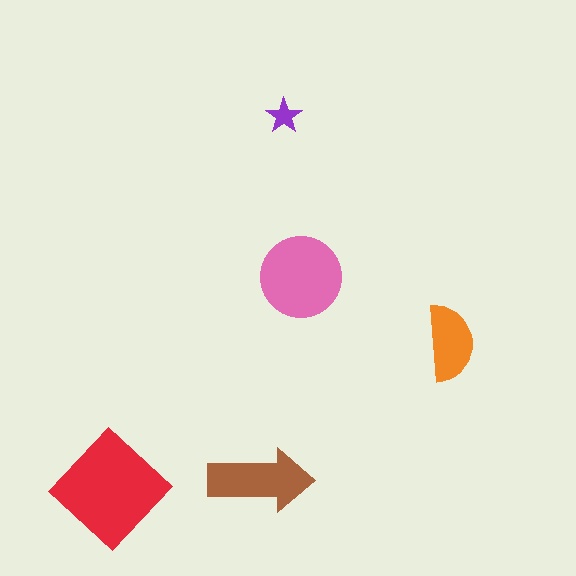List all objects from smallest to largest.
The purple star, the orange semicircle, the brown arrow, the pink circle, the red diamond.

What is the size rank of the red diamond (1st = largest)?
1st.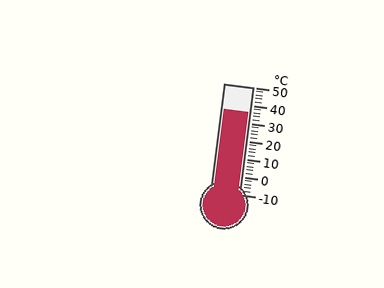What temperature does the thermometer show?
The thermometer shows approximately 36°C.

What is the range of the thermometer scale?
The thermometer scale ranges from -10°C to 50°C.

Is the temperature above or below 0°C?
The temperature is above 0°C.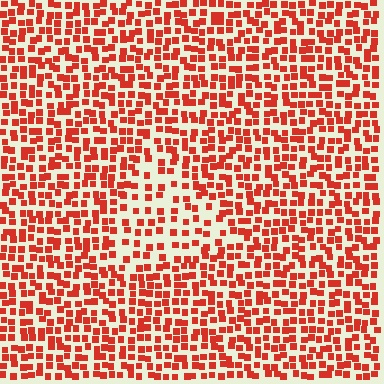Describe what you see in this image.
The image contains small red elements arranged at two different densities. A triangle-shaped region is visible where the elements are less densely packed than the surrounding area.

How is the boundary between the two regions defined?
The boundary is defined by a change in element density (approximately 1.7x ratio). All elements are the same color, size, and shape.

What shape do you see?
I see a triangle.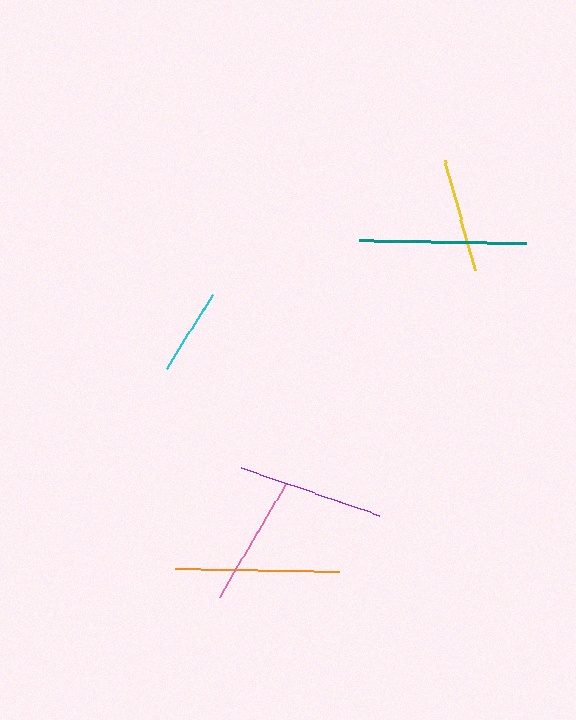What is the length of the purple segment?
The purple segment is approximately 146 pixels long.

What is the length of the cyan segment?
The cyan segment is approximately 88 pixels long.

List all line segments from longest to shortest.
From longest to shortest: teal, orange, purple, pink, yellow, cyan.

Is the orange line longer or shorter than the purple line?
The orange line is longer than the purple line.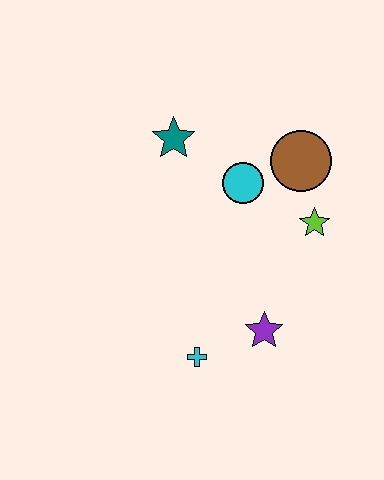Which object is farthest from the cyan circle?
The cyan cross is farthest from the cyan circle.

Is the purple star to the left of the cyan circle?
No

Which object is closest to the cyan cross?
The purple star is closest to the cyan cross.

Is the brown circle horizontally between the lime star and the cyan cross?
Yes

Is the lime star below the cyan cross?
No